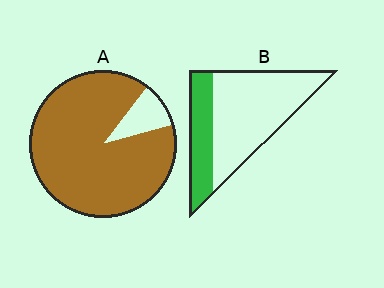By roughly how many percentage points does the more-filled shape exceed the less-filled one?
By roughly 60 percentage points (A over B).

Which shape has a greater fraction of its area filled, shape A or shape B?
Shape A.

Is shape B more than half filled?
No.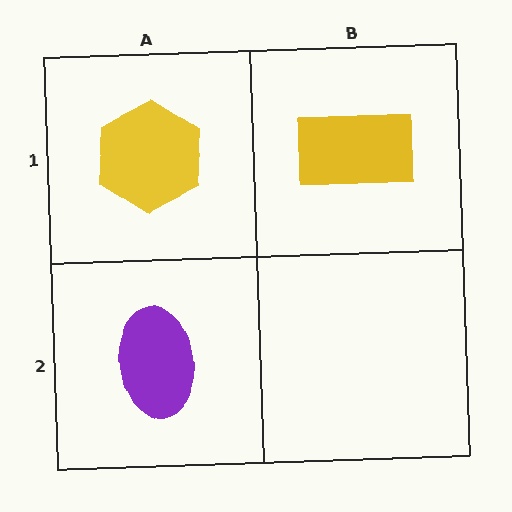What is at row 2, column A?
A purple ellipse.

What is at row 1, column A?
A yellow hexagon.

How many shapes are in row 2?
1 shape.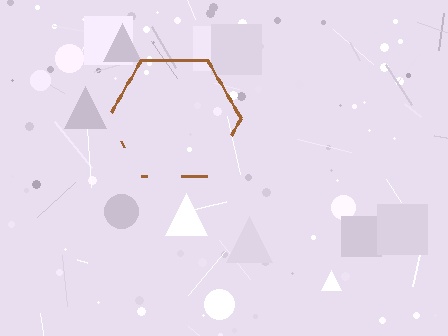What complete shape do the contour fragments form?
The contour fragments form a hexagon.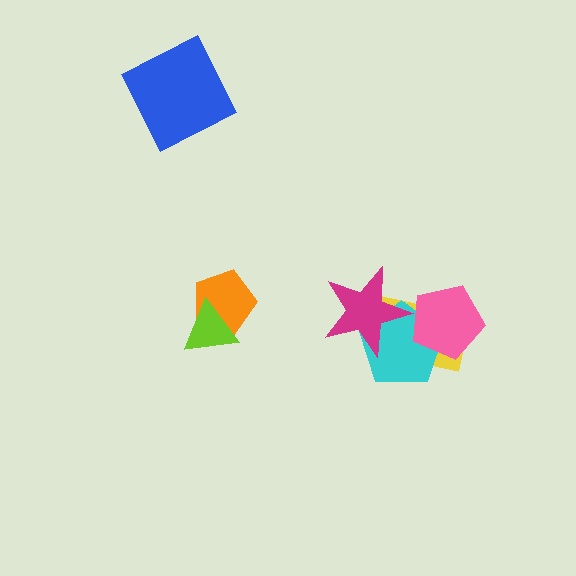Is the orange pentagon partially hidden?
Yes, it is partially covered by another shape.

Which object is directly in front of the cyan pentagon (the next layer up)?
The pink pentagon is directly in front of the cyan pentagon.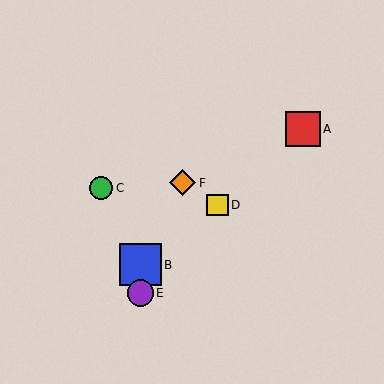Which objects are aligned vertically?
Objects B, E are aligned vertically.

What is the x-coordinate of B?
Object B is at x≈140.